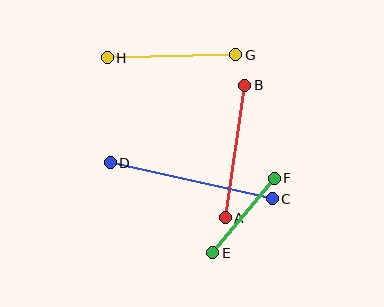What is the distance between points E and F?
The distance is approximately 97 pixels.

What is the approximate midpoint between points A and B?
The midpoint is at approximately (235, 152) pixels.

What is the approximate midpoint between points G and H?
The midpoint is at approximately (172, 56) pixels.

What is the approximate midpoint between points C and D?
The midpoint is at approximately (191, 181) pixels.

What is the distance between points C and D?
The distance is approximately 166 pixels.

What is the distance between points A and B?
The distance is approximately 134 pixels.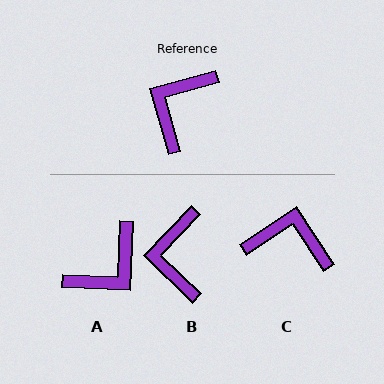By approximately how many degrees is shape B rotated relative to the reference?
Approximately 31 degrees counter-clockwise.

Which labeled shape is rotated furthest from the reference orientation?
A, about 162 degrees away.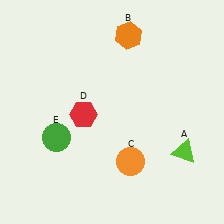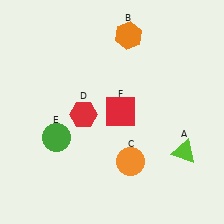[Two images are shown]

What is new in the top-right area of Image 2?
A red square (F) was added in the top-right area of Image 2.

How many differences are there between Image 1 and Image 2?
There is 1 difference between the two images.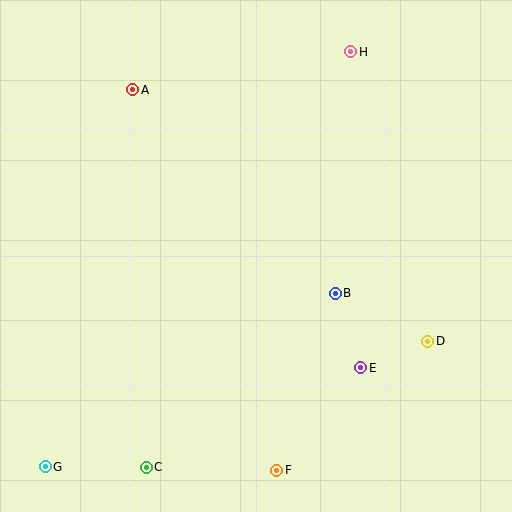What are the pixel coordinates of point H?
Point H is at (351, 52).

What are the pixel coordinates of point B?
Point B is at (335, 293).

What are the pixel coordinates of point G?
Point G is at (45, 467).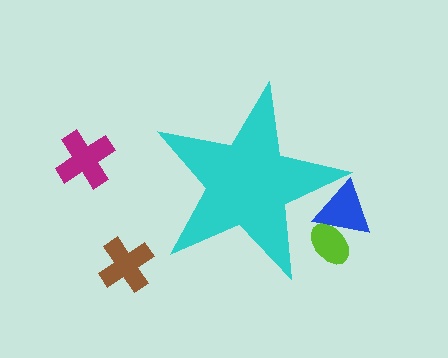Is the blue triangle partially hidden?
Yes, the blue triangle is partially hidden behind the cyan star.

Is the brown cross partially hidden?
No, the brown cross is fully visible.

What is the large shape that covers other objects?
A cyan star.